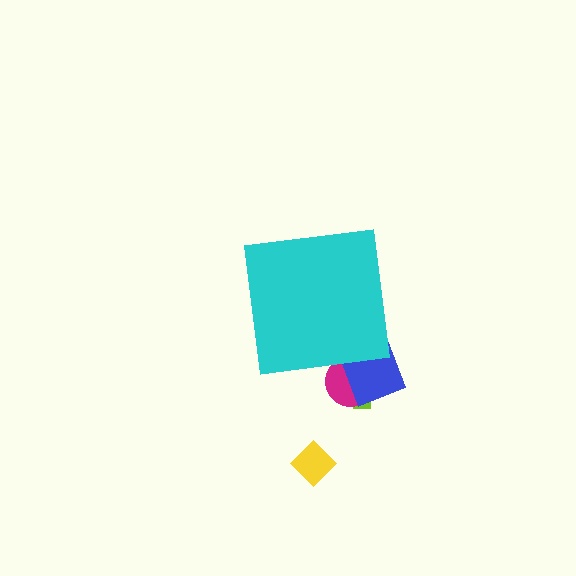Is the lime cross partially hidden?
Yes, the lime cross is partially hidden behind the cyan square.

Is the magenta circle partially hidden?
Yes, the magenta circle is partially hidden behind the cyan square.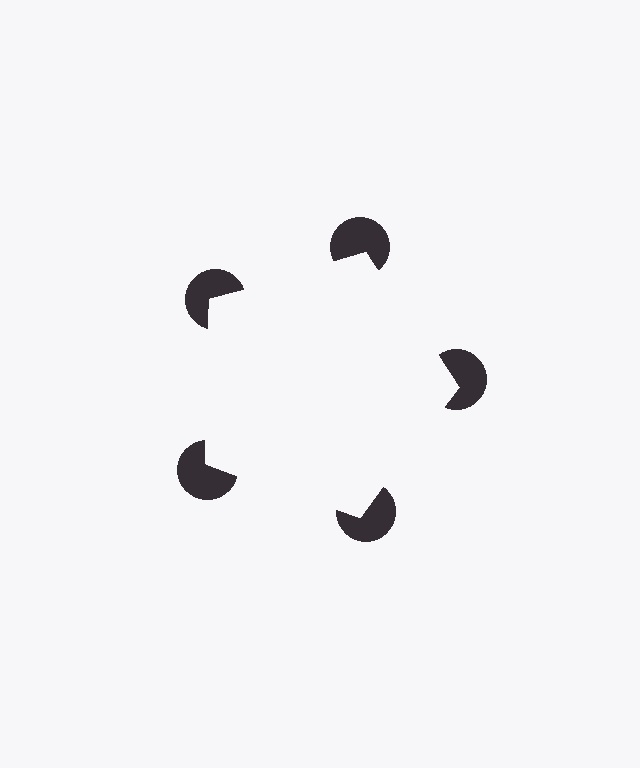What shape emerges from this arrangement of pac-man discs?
An illusory pentagon — its edges are inferred from the aligned wedge cuts in the pac-man discs, not physically drawn.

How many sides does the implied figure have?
5 sides.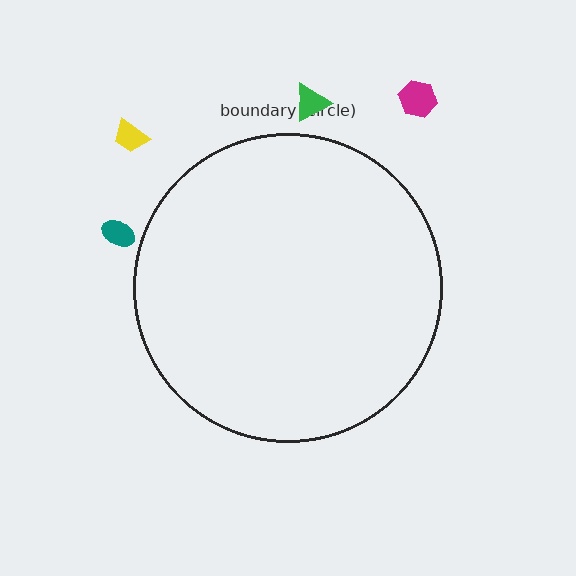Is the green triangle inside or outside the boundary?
Outside.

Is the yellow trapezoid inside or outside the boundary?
Outside.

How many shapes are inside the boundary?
0 inside, 4 outside.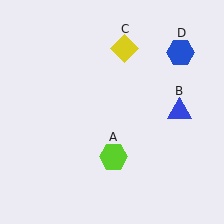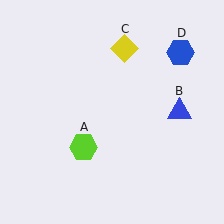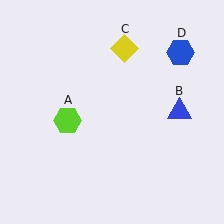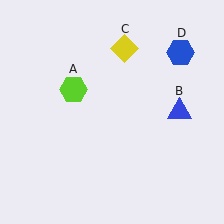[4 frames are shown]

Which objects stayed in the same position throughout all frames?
Blue triangle (object B) and yellow diamond (object C) and blue hexagon (object D) remained stationary.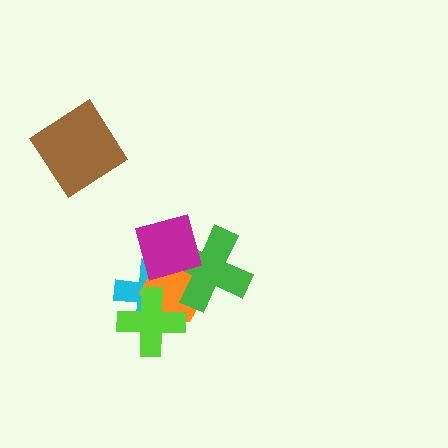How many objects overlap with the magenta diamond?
3 objects overlap with the magenta diamond.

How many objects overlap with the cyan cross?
4 objects overlap with the cyan cross.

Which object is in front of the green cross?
The magenta diamond is in front of the green cross.